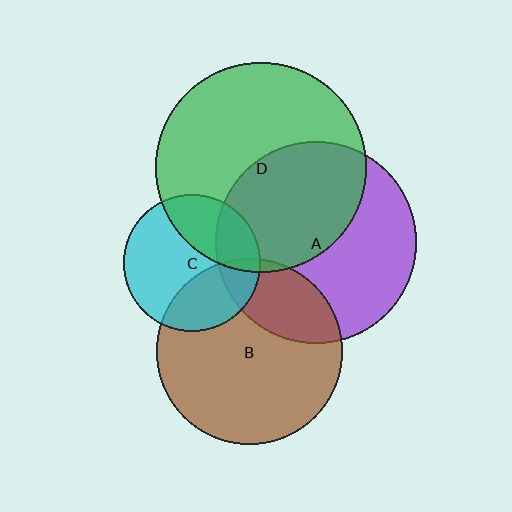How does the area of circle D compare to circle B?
Approximately 1.3 times.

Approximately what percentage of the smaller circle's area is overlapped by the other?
Approximately 25%.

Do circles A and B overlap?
Yes.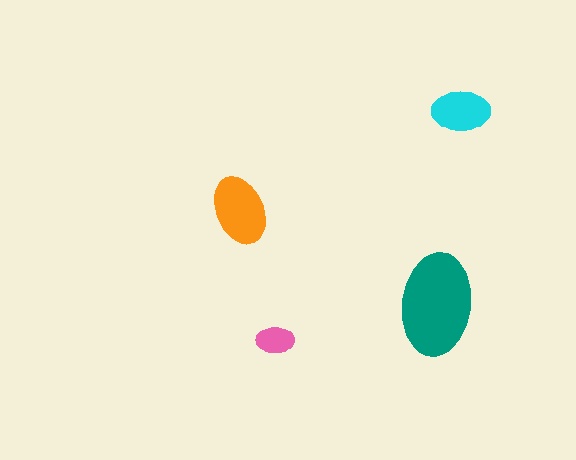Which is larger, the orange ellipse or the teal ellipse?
The teal one.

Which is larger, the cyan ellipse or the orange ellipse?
The orange one.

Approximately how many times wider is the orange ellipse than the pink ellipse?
About 2 times wider.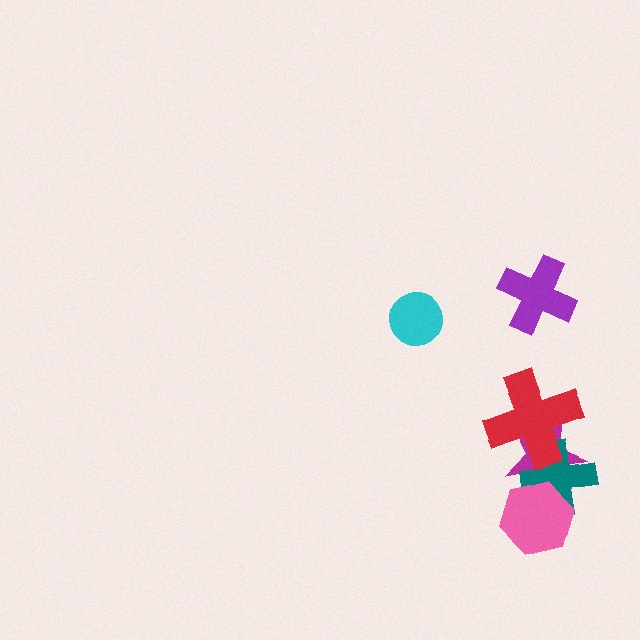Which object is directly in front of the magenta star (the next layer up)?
The teal cross is directly in front of the magenta star.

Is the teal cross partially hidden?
Yes, it is partially covered by another shape.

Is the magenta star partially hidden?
Yes, it is partially covered by another shape.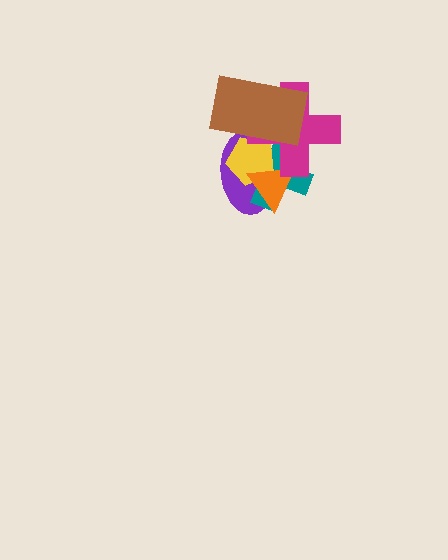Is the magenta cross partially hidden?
Yes, it is partially covered by another shape.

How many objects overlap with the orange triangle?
4 objects overlap with the orange triangle.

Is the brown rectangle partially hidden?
No, no other shape covers it.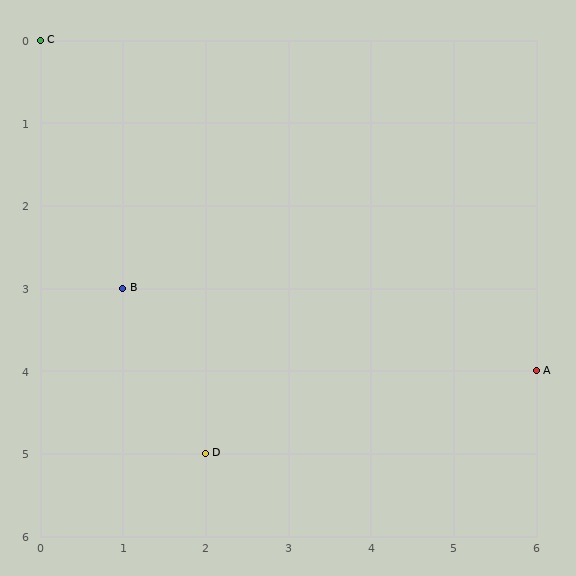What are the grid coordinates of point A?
Point A is at grid coordinates (6, 4).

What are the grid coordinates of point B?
Point B is at grid coordinates (1, 3).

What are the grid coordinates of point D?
Point D is at grid coordinates (2, 5).